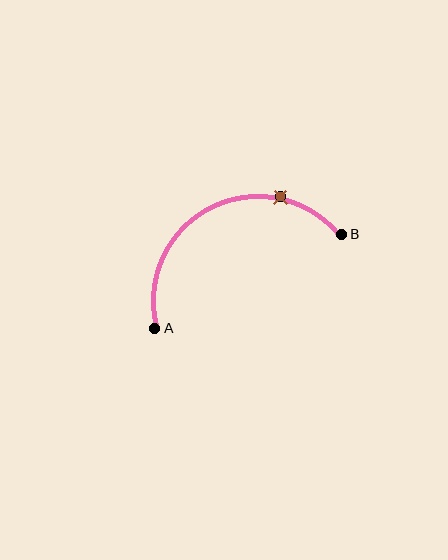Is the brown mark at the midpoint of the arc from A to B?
No. The brown mark lies on the arc but is closer to endpoint B. The arc midpoint would be at the point on the curve equidistant along the arc from both A and B.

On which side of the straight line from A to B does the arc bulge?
The arc bulges above the straight line connecting A and B.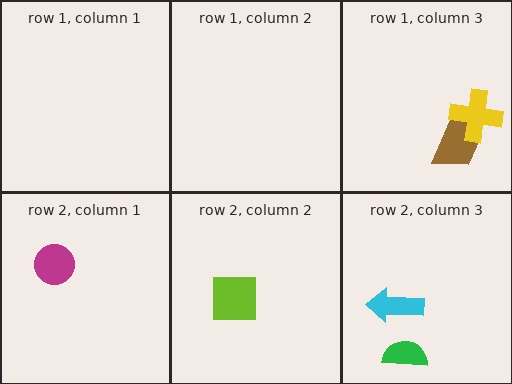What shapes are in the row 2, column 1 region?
The magenta circle.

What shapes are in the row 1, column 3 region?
The brown trapezoid, the yellow cross.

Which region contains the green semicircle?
The row 2, column 3 region.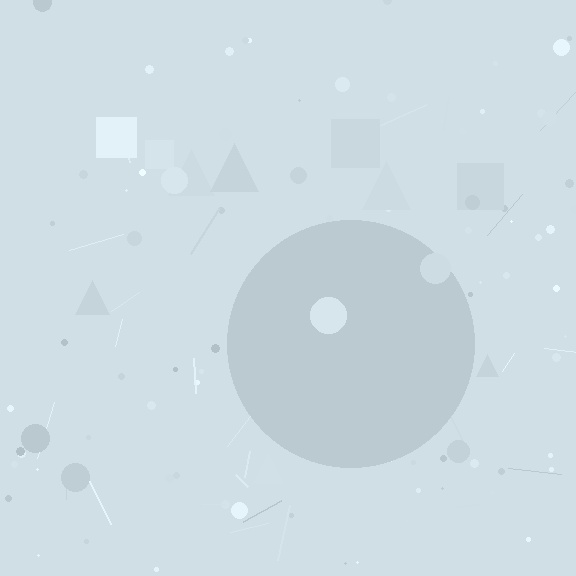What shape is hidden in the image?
A circle is hidden in the image.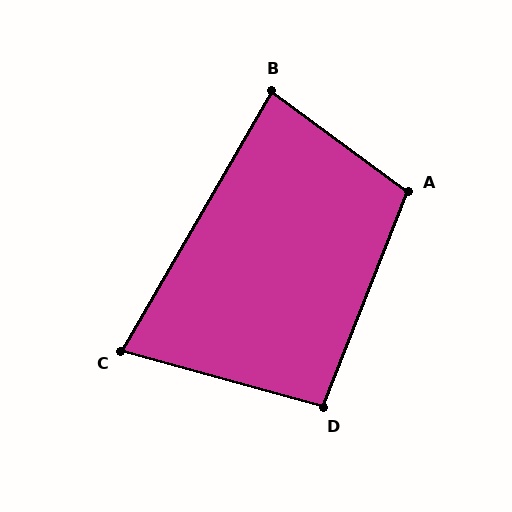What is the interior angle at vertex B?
Approximately 84 degrees (acute).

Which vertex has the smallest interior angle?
C, at approximately 75 degrees.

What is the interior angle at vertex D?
Approximately 96 degrees (obtuse).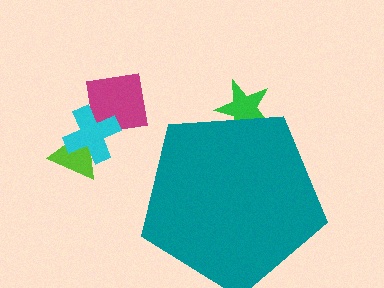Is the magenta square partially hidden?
No, the magenta square is fully visible.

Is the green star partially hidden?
Yes, the green star is partially hidden behind the teal pentagon.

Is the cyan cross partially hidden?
No, the cyan cross is fully visible.